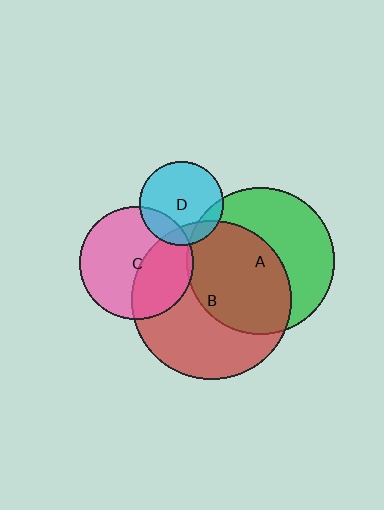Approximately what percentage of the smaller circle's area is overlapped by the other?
Approximately 15%.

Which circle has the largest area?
Circle B (red).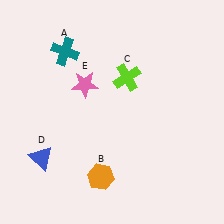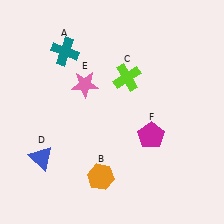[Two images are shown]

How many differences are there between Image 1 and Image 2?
There is 1 difference between the two images.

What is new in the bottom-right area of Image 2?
A magenta pentagon (F) was added in the bottom-right area of Image 2.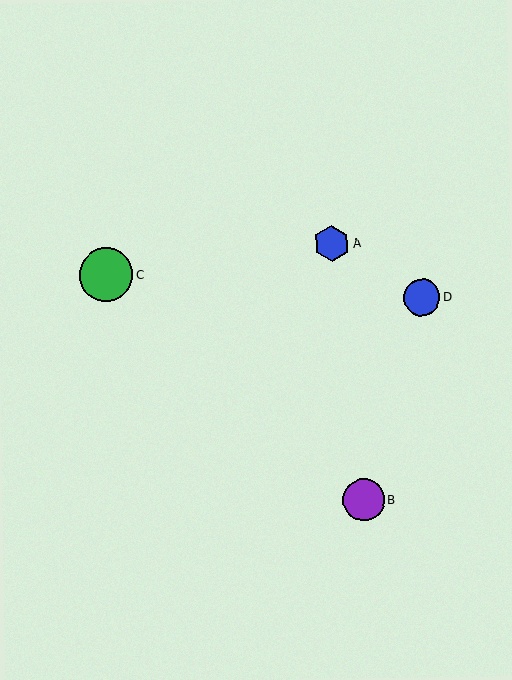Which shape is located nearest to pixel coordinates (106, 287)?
The green circle (labeled C) at (106, 275) is nearest to that location.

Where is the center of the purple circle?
The center of the purple circle is at (364, 500).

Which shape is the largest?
The green circle (labeled C) is the largest.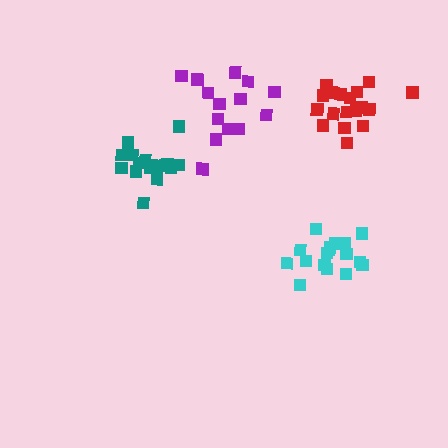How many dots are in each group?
Group 1: 14 dots, Group 2: 18 dots, Group 3: 19 dots, Group 4: 18 dots (69 total).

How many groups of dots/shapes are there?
There are 4 groups.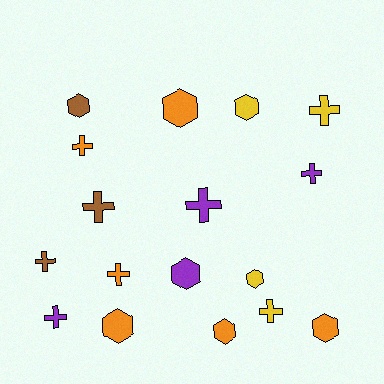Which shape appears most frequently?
Cross, with 9 objects.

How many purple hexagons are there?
There is 1 purple hexagon.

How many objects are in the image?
There are 17 objects.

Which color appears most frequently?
Orange, with 6 objects.